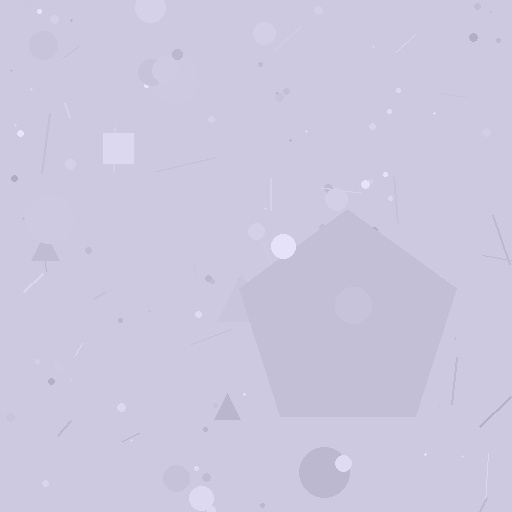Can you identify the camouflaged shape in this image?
The camouflaged shape is a pentagon.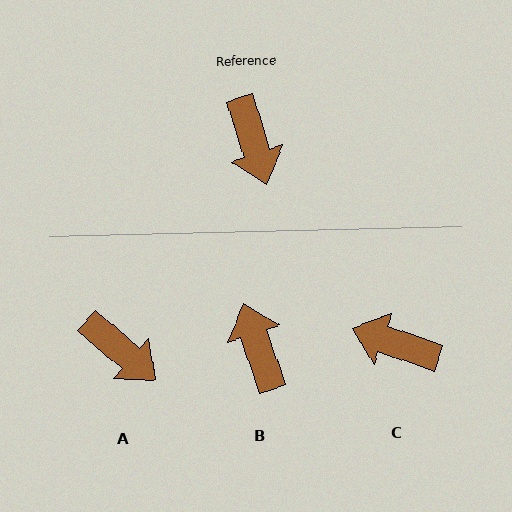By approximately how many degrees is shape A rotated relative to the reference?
Approximately 31 degrees counter-clockwise.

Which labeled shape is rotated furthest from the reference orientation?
B, about 179 degrees away.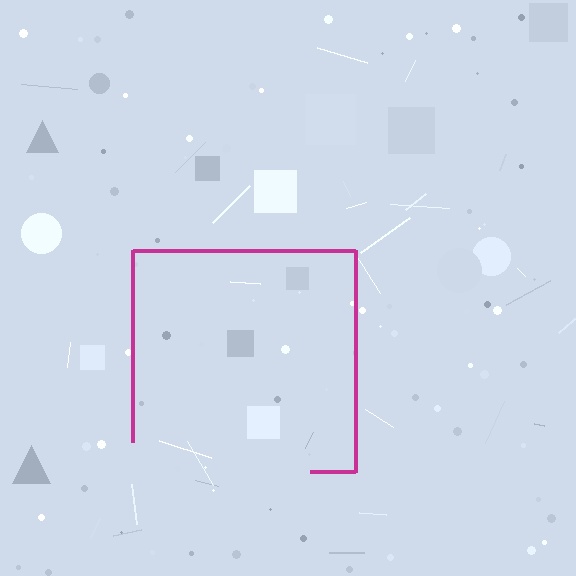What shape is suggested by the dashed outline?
The dashed outline suggests a square.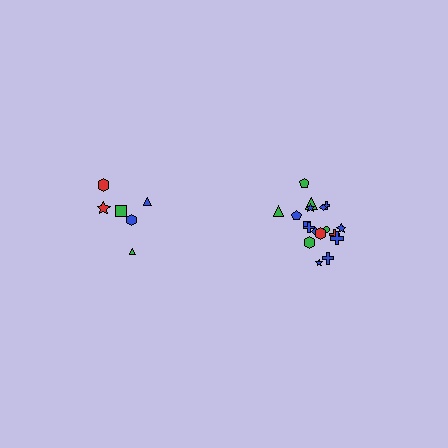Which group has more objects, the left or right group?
The right group.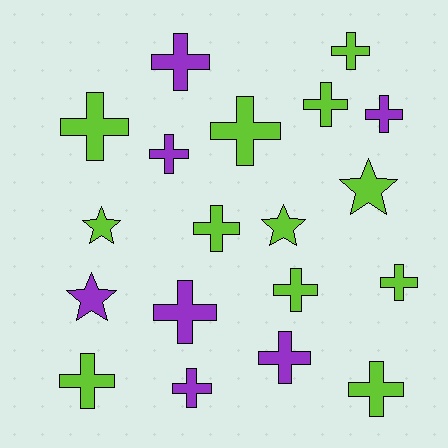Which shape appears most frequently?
Cross, with 15 objects.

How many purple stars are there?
There is 1 purple star.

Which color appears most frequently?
Lime, with 12 objects.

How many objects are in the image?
There are 19 objects.